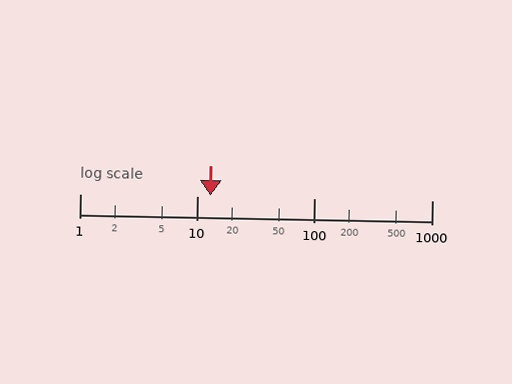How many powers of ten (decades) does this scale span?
The scale spans 3 decades, from 1 to 1000.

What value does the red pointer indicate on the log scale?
The pointer indicates approximately 13.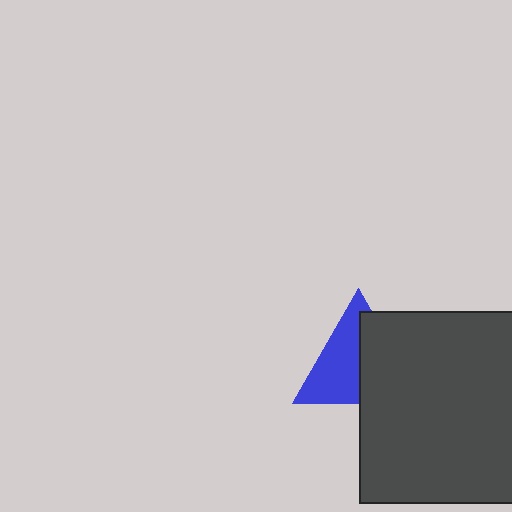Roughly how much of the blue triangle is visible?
About half of it is visible (roughly 53%).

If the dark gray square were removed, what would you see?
You would see the complete blue triangle.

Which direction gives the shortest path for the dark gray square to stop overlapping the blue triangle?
Moving right gives the shortest separation.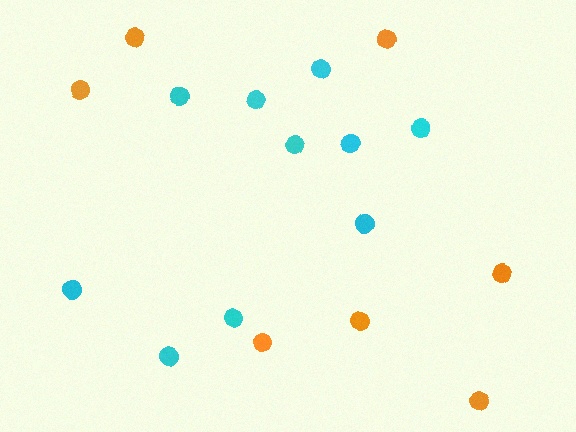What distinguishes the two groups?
There are 2 groups: one group of cyan circles (10) and one group of orange circles (7).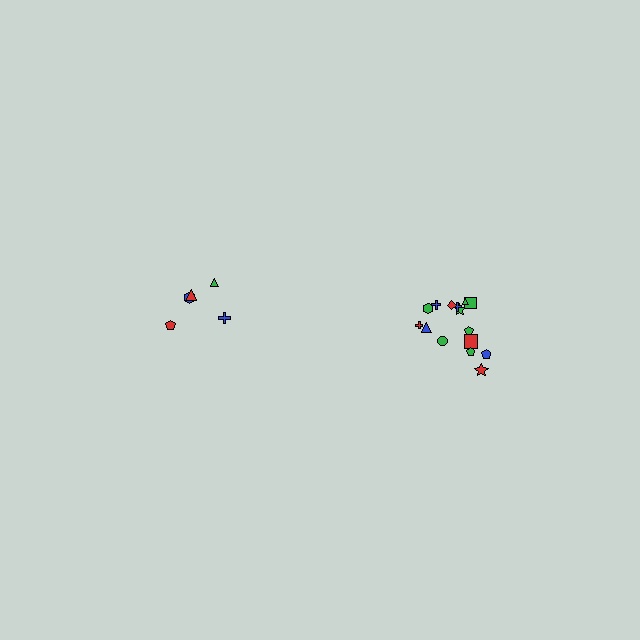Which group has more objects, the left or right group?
The right group.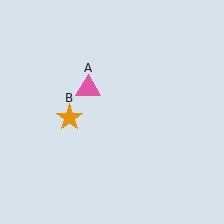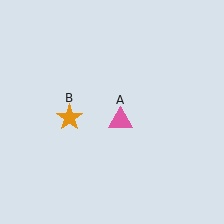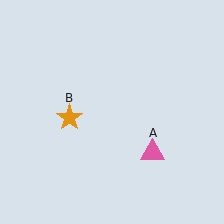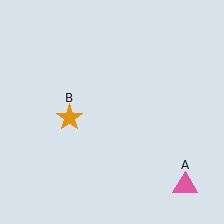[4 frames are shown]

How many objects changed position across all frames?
1 object changed position: pink triangle (object A).